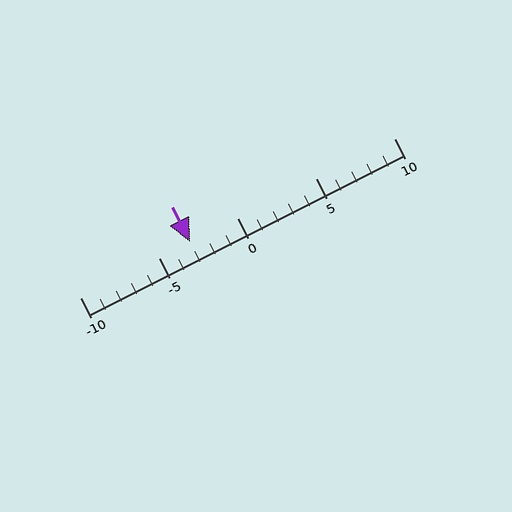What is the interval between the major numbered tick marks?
The major tick marks are spaced 5 units apart.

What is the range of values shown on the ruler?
The ruler shows values from -10 to 10.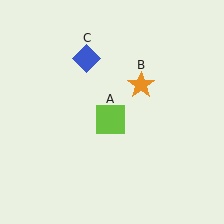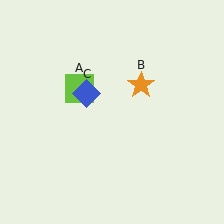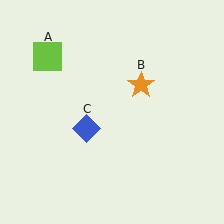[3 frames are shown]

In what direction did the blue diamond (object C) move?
The blue diamond (object C) moved down.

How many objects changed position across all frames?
2 objects changed position: lime square (object A), blue diamond (object C).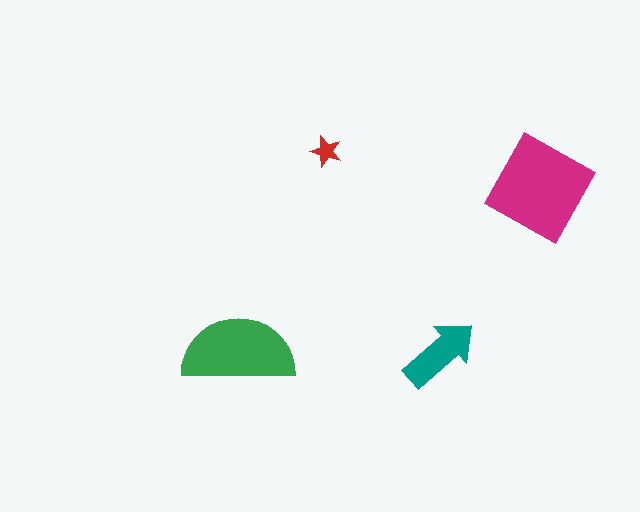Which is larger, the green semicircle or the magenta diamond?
The magenta diamond.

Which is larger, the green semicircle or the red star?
The green semicircle.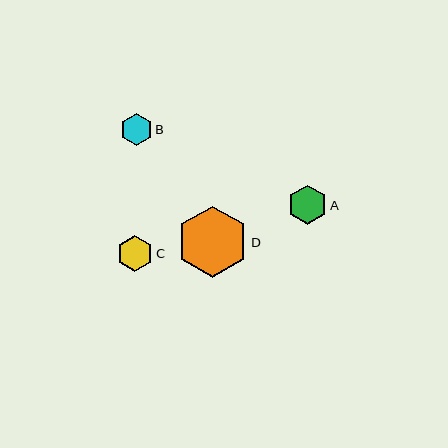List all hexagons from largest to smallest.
From largest to smallest: D, A, C, B.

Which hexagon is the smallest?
Hexagon B is the smallest with a size of approximately 32 pixels.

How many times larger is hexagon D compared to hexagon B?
Hexagon D is approximately 2.2 times the size of hexagon B.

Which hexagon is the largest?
Hexagon D is the largest with a size of approximately 71 pixels.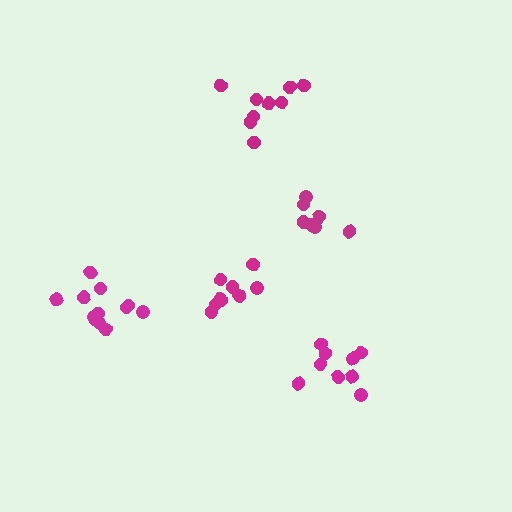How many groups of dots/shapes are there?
There are 5 groups.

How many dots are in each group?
Group 1: 9 dots, Group 2: 10 dots, Group 3: 9 dots, Group 4: 7 dots, Group 5: 12 dots (47 total).